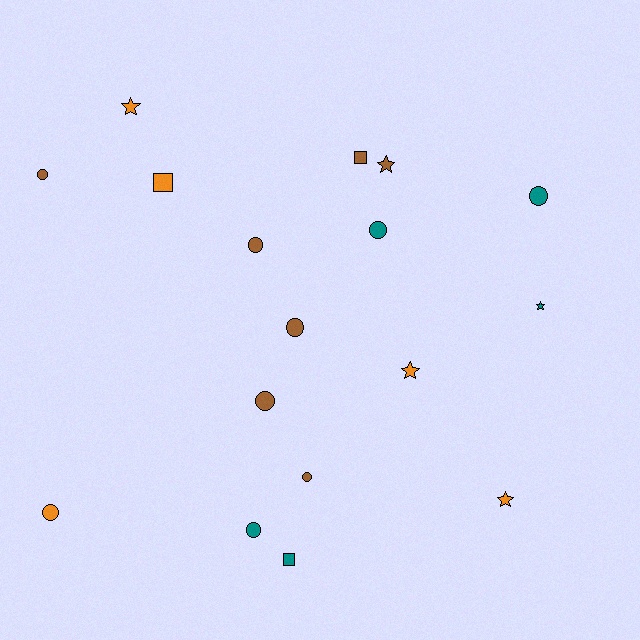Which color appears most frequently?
Brown, with 7 objects.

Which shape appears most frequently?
Circle, with 9 objects.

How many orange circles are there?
There is 1 orange circle.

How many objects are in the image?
There are 17 objects.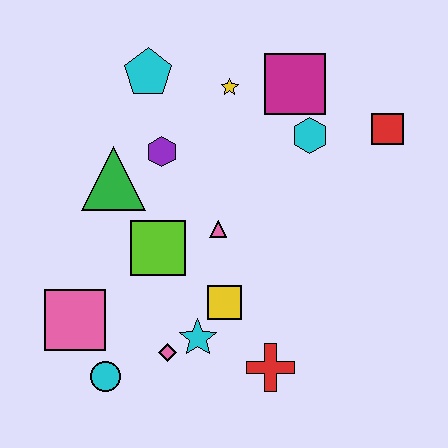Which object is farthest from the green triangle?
The red square is farthest from the green triangle.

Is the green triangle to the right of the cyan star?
No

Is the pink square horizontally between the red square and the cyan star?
No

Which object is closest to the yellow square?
The cyan star is closest to the yellow square.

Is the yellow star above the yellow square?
Yes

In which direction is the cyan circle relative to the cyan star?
The cyan circle is to the left of the cyan star.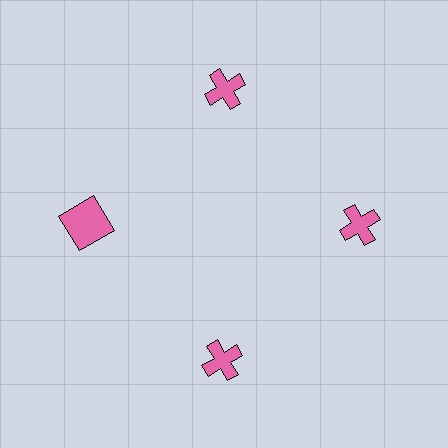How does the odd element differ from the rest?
It has a different shape: square instead of cross.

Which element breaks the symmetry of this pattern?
The pink square at roughly the 9 o'clock position breaks the symmetry. All other shapes are pink crosses.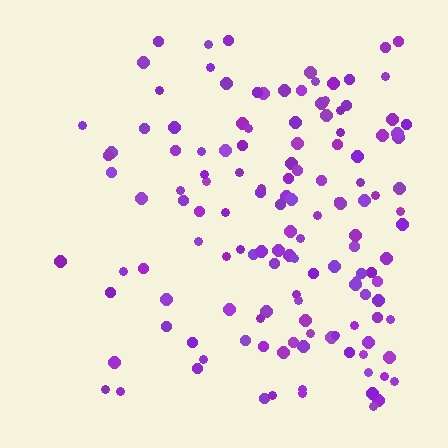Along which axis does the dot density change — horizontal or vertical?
Horizontal.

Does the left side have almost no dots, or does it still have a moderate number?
Still a moderate number, just noticeably fewer than the right.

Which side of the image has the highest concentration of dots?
The right.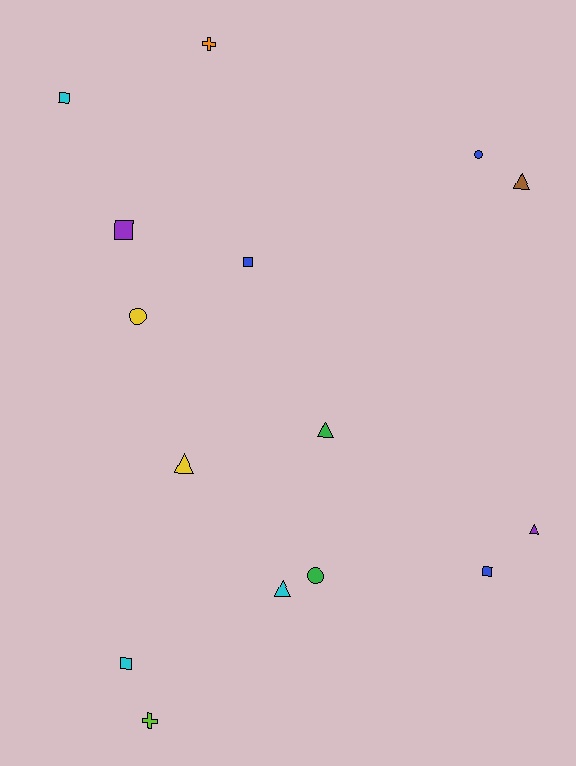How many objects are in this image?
There are 15 objects.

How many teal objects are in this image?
There are no teal objects.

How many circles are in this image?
There are 3 circles.